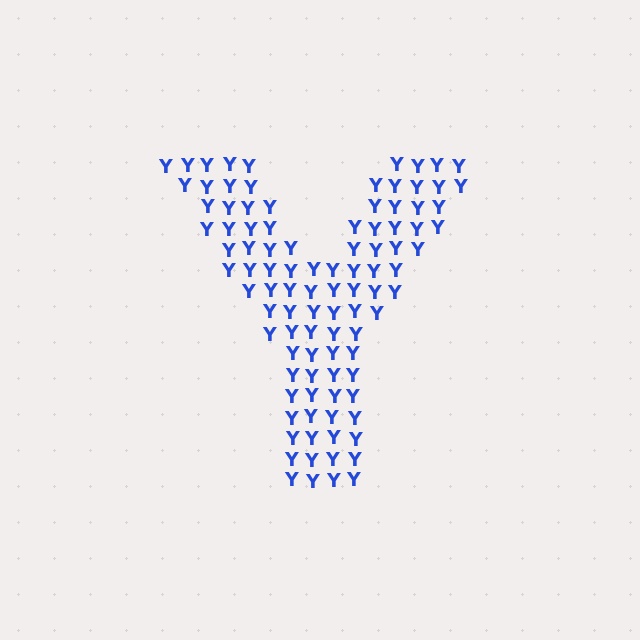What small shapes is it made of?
It is made of small letter Y's.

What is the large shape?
The large shape is the letter Y.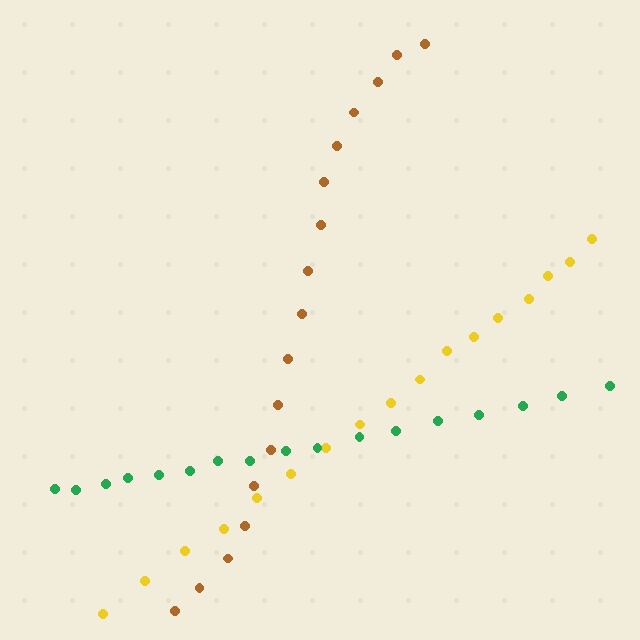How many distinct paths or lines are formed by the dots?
There are 3 distinct paths.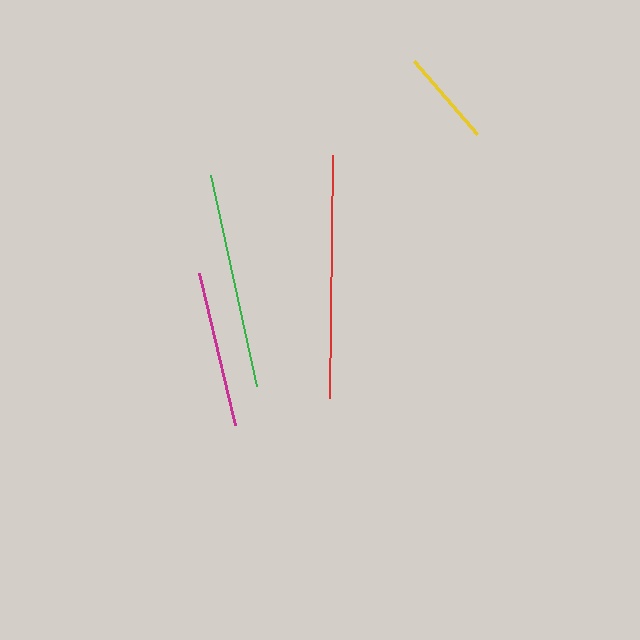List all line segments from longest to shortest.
From longest to shortest: red, green, magenta, yellow.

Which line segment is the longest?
The red line is the longest at approximately 243 pixels.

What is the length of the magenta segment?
The magenta segment is approximately 156 pixels long.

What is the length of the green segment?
The green segment is approximately 216 pixels long.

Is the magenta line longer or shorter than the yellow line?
The magenta line is longer than the yellow line.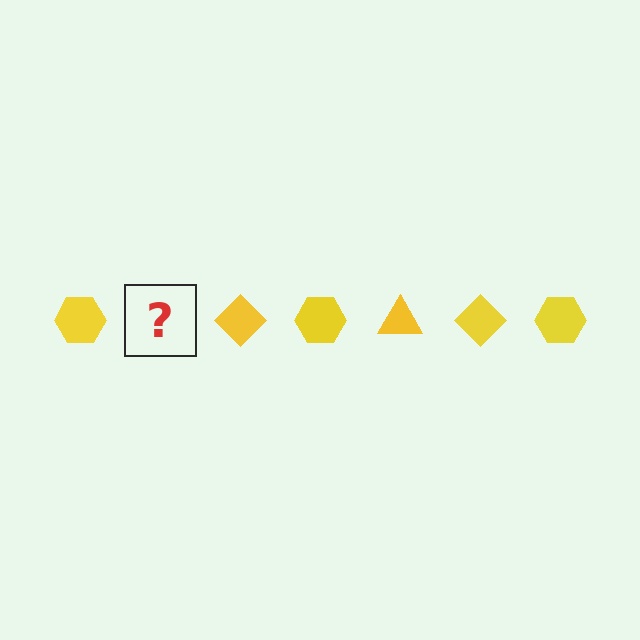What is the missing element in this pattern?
The missing element is a yellow triangle.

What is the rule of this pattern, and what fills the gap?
The rule is that the pattern cycles through hexagon, triangle, diamond shapes in yellow. The gap should be filled with a yellow triangle.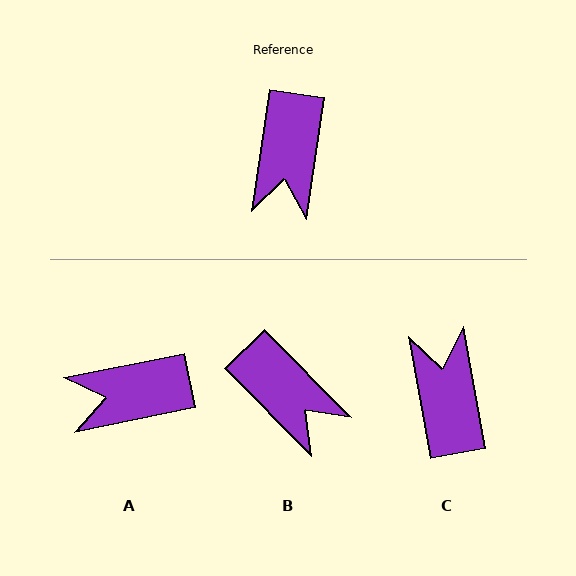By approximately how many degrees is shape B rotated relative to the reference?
Approximately 53 degrees counter-clockwise.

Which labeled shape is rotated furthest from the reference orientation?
C, about 161 degrees away.